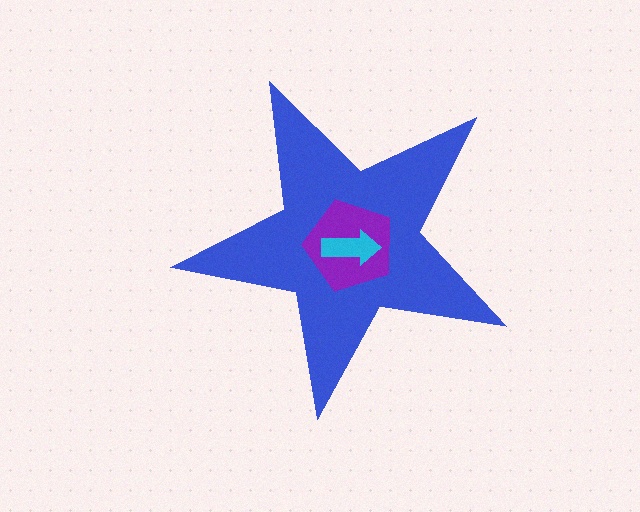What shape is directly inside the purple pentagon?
The cyan arrow.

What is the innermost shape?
The cyan arrow.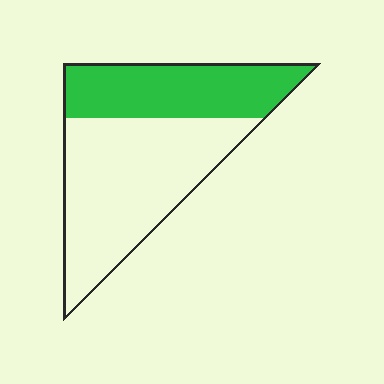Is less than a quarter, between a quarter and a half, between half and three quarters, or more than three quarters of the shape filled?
Between a quarter and a half.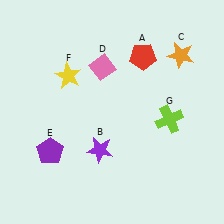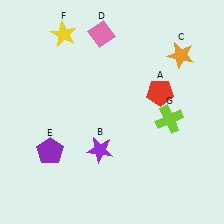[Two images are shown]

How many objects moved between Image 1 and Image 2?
3 objects moved between the two images.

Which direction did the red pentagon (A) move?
The red pentagon (A) moved down.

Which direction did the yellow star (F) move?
The yellow star (F) moved up.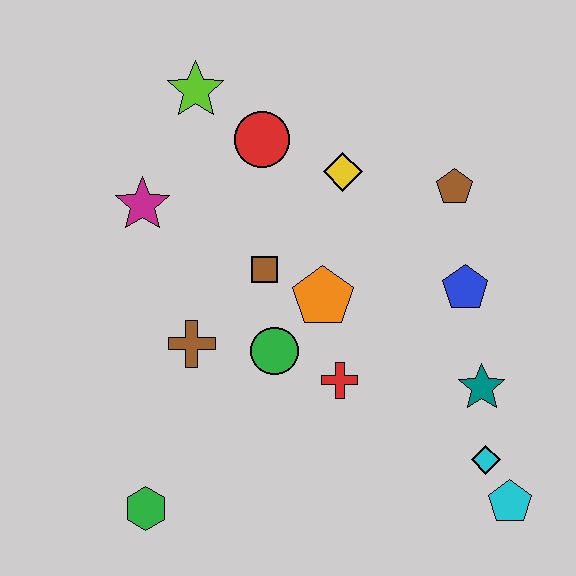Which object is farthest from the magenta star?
The cyan pentagon is farthest from the magenta star.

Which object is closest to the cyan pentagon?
The cyan diamond is closest to the cyan pentagon.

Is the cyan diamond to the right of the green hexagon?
Yes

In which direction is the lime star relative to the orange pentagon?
The lime star is above the orange pentagon.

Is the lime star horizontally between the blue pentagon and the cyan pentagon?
No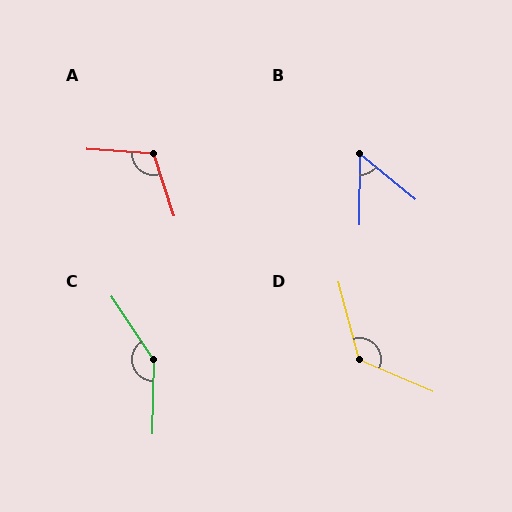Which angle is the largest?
C, at approximately 145 degrees.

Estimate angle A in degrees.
Approximately 112 degrees.